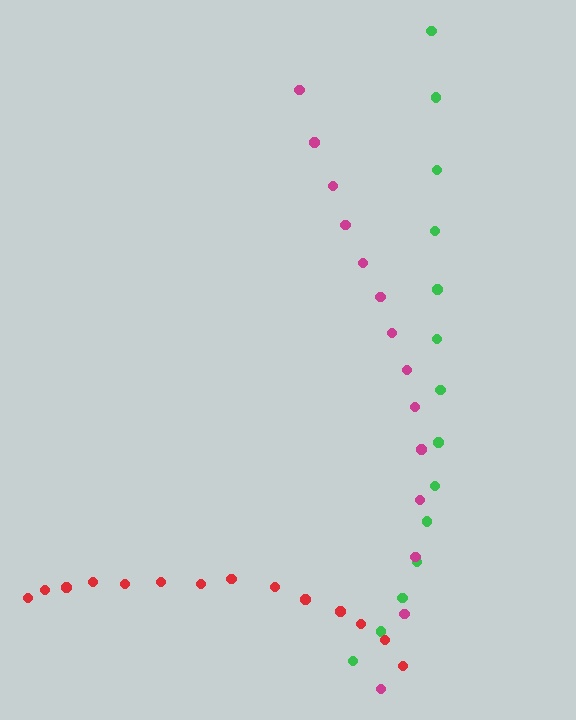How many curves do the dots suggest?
There are 3 distinct paths.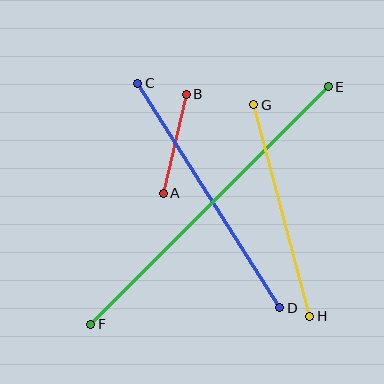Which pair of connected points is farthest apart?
Points E and F are farthest apart.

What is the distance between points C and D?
The distance is approximately 266 pixels.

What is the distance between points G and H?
The distance is approximately 218 pixels.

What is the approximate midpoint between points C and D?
The midpoint is at approximately (209, 195) pixels.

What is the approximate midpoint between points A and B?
The midpoint is at approximately (175, 144) pixels.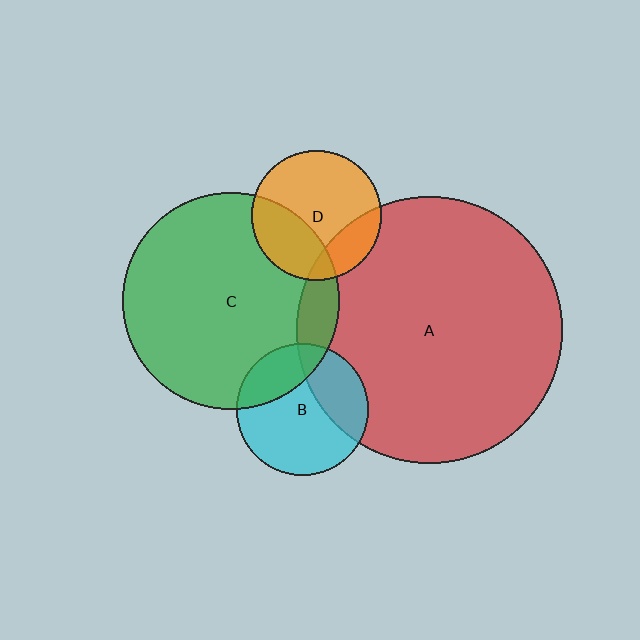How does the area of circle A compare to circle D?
Approximately 4.2 times.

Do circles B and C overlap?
Yes.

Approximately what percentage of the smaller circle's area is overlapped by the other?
Approximately 25%.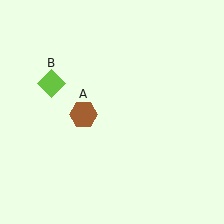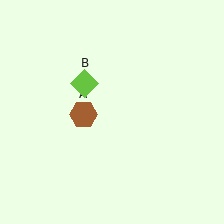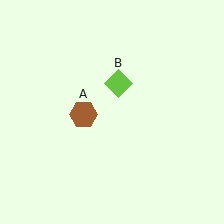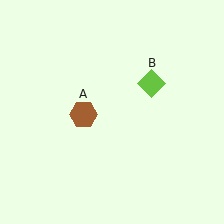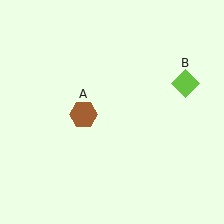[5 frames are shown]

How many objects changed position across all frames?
1 object changed position: lime diamond (object B).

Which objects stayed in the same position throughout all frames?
Brown hexagon (object A) remained stationary.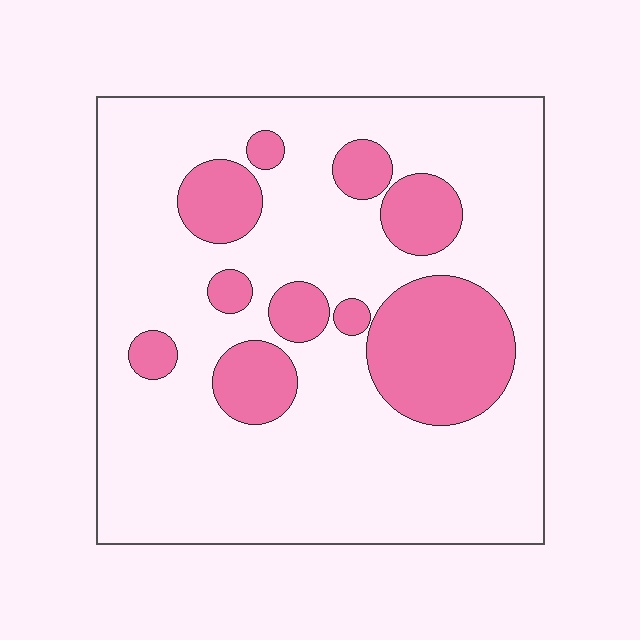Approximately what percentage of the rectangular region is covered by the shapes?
Approximately 25%.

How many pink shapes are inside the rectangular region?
10.